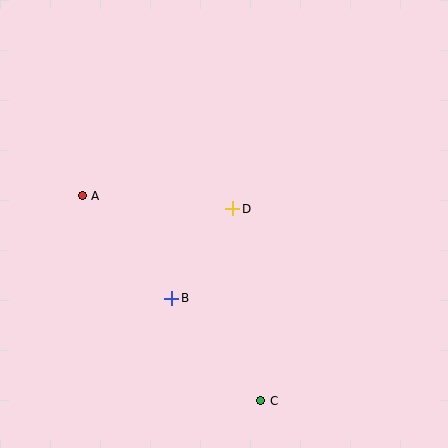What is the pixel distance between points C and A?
The distance between C and A is 272 pixels.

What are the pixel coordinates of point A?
Point A is at (82, 196).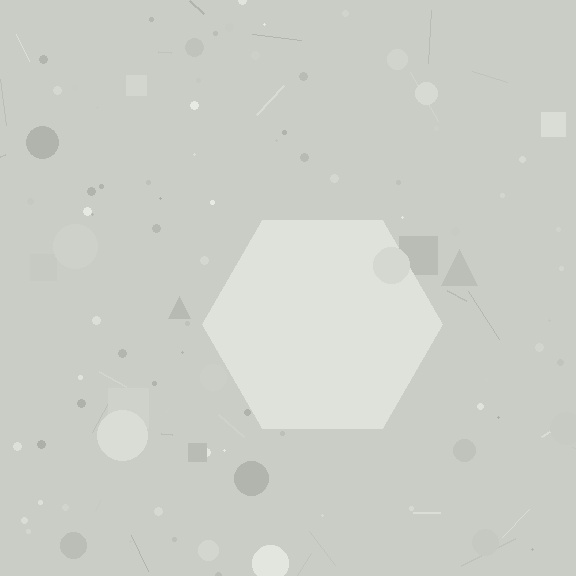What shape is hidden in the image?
A hexagon is hidden in the image.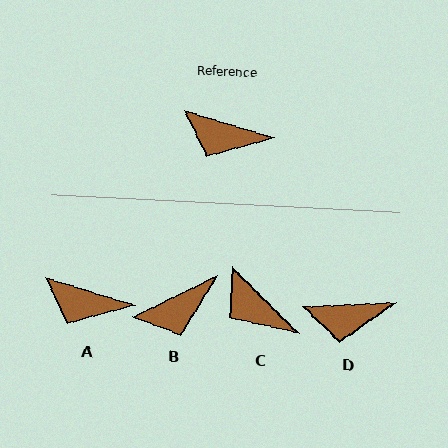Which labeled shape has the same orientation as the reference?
A.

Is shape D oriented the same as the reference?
No, it is off by about 20 degrees.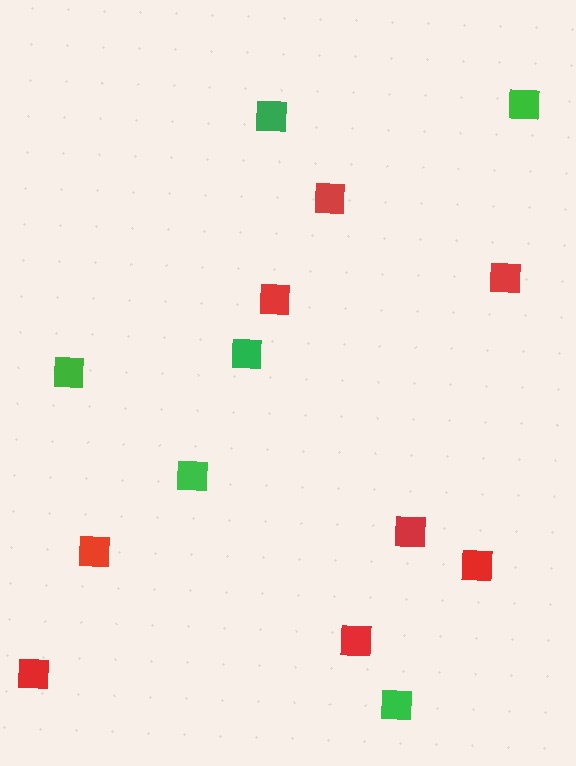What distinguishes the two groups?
There are 2 groups: one group of green squares (6) and one group of red squares (8).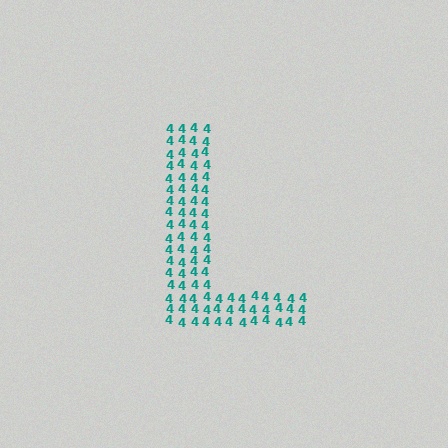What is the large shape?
The large shape is the letter L.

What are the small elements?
The small elements are digit 4's.